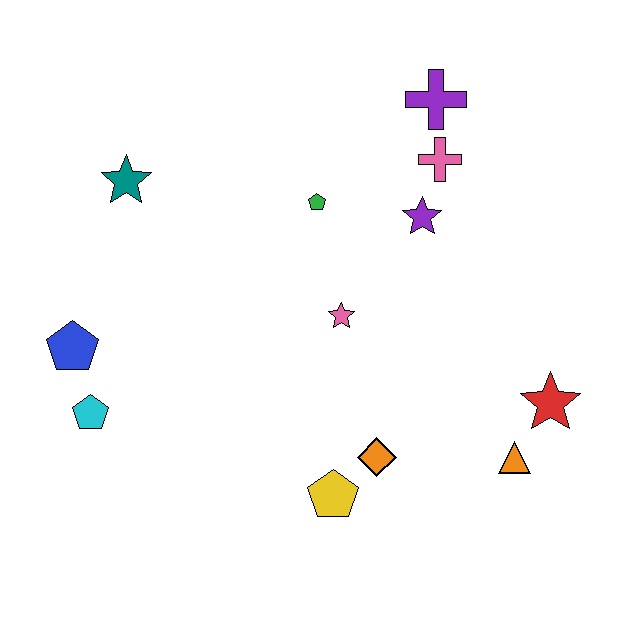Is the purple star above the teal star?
No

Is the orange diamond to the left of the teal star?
No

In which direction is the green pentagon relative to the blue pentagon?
The green pentagon is to the right of the blue pentagon.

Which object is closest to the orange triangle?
The red star is closest to the orange triangle.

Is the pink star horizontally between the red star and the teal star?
Yes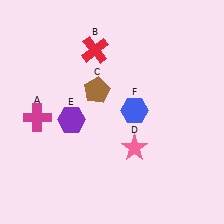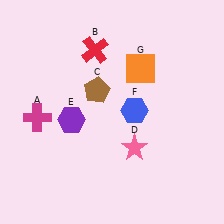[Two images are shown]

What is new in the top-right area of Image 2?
An orange square (G) was added in the top-right area of Image 2.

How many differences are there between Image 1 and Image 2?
There is 1 difference between the two images.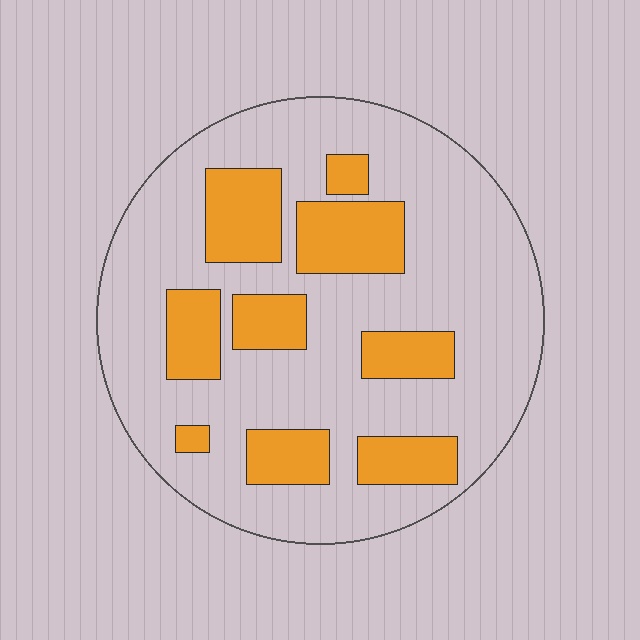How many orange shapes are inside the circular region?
9.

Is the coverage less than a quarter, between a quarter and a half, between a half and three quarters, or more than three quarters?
Between a quarter and a half.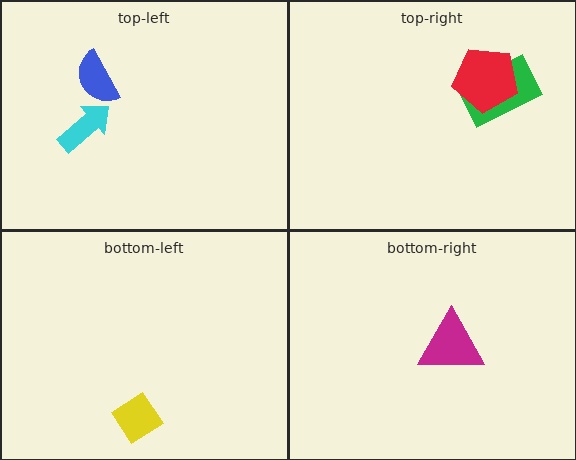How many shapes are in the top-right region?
2.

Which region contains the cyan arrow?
The top-left region.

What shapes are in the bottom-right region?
The magenta triangle.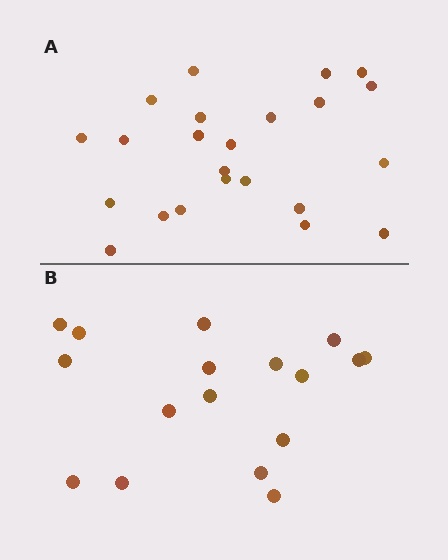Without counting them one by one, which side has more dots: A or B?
Region A (the top region) has more dots.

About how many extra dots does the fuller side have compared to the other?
Region A has about 6 more dots than region B.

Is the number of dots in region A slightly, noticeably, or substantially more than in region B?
Region A has noticeably more, but not dramatically so. The ratio is roughly 1.4 to 1.